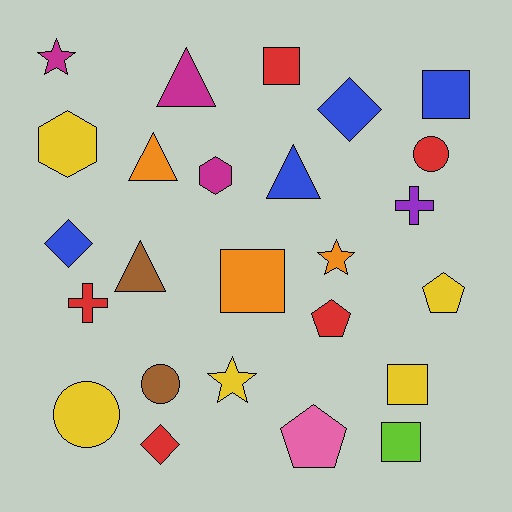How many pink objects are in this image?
There is 1 pink object.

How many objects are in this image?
There are 25 objects.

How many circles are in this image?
There are 3 circles.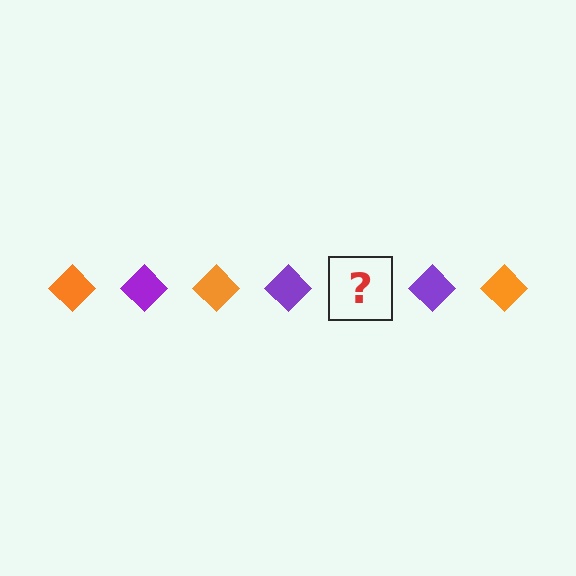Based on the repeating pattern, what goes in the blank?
The blank should be an orange diamond.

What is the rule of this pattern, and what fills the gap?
The rule is that the pattern cycles through orange, purple diamonds. The gap should be filled with an orange diamond.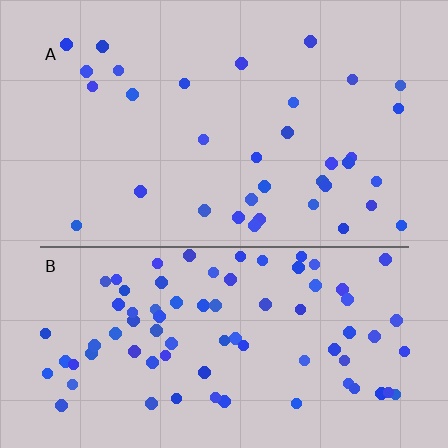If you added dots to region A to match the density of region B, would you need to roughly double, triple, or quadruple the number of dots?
Approximately double.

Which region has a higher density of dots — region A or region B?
B (the bottom).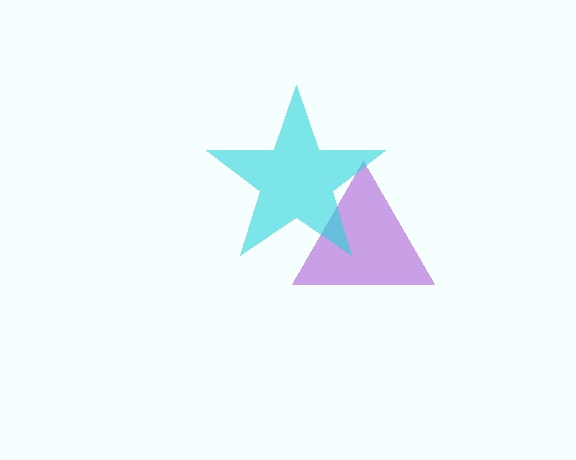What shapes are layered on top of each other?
The layered shapes are: a purple triangle, a cyan star.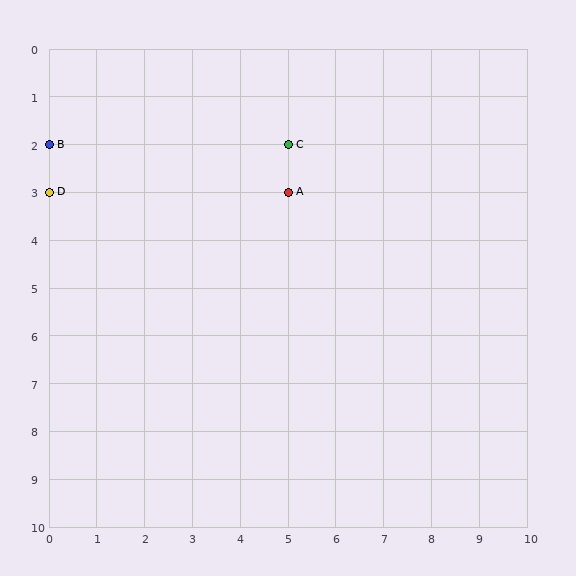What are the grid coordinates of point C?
Point C is at grid coordinates (5, 2).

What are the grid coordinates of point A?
Point A is at grid coordinates (5, 3).